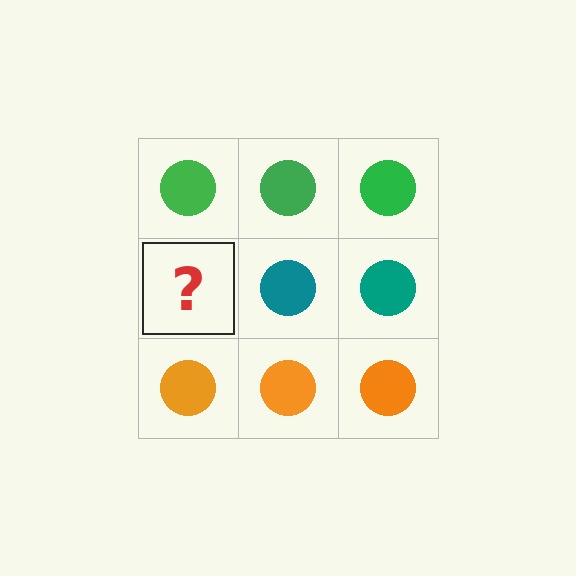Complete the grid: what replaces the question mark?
The question mark should be replaced with a teal circle.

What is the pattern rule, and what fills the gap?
The rule is that each row has a consistent color. The gap should be filled with a teal circle.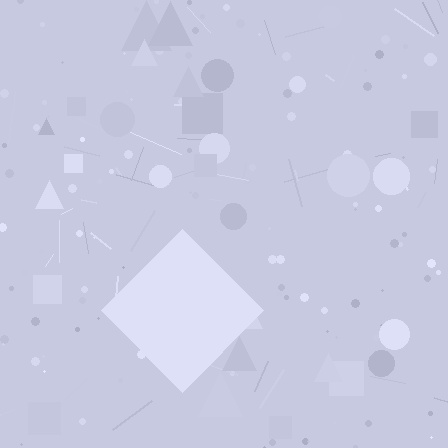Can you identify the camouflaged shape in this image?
The camouflaged shape is a diamond.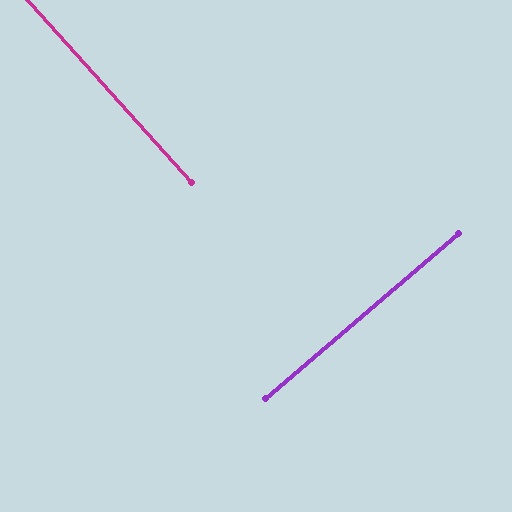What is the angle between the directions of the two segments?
Approximately 89 degrees.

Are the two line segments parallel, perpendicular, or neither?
Perpendicular — they meet at approximately 89°.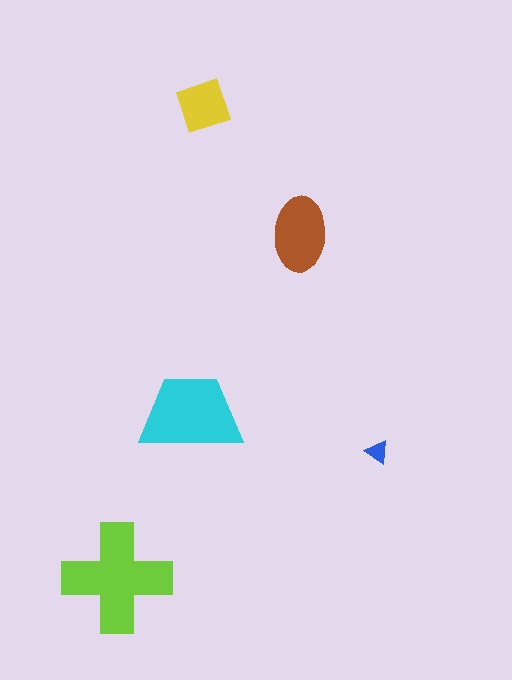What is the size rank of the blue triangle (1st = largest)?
5th.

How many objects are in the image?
There are 5 objects in the image.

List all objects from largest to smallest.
The lime cross, the cyan trapezoid, the brown ellipse, the yellow square, the blue triangle.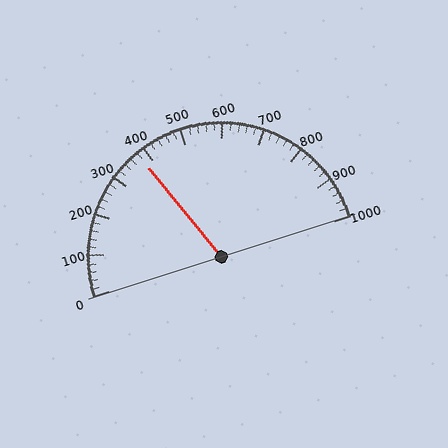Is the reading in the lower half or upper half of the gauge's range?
The reading is in the lower half of the range (0 to 1000).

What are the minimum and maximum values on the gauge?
The gauge ranges from 0 to 1000.